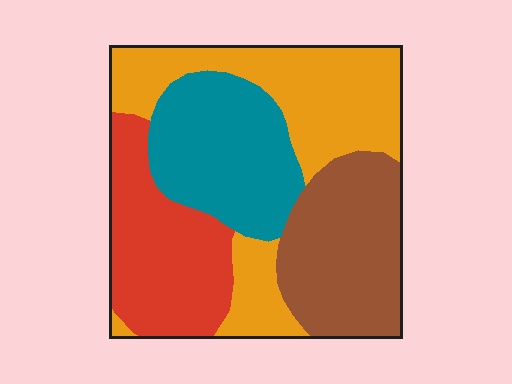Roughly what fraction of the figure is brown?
Brown covers around 25% of the figure.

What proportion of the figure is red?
Red takes up about one fifth (1/5) of the figure.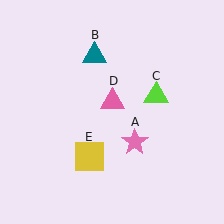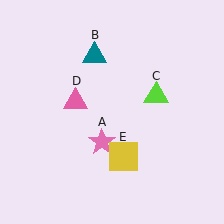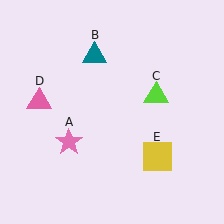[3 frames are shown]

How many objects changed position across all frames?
3 objects changed position: pink star (object A), pink triangle (object D), yellow square (object E).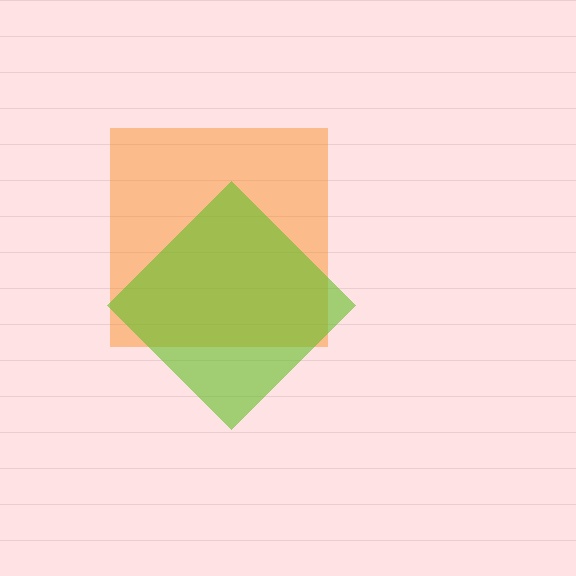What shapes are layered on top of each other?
The layered shapes are: an orange square, a lime diamond.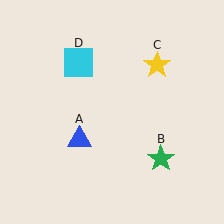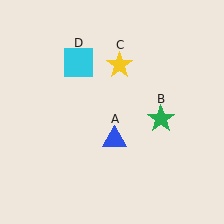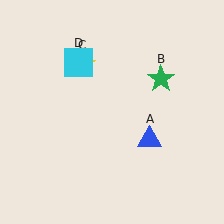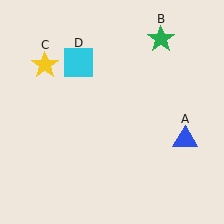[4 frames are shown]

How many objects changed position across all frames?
3 objects changed position: blue triangle (object A), green star (object B), yellow star (object C).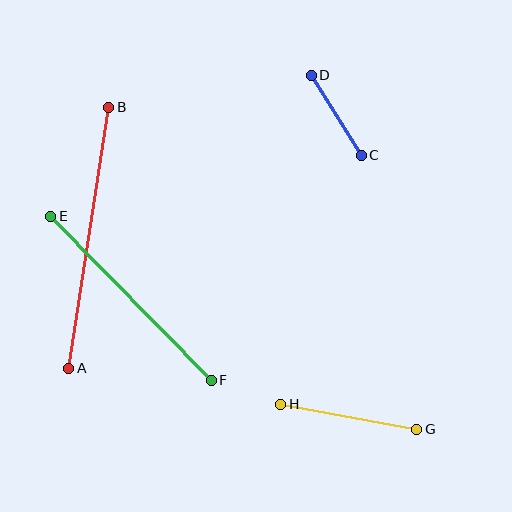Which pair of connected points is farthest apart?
Points A and B are farthest apart.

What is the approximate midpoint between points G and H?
The midpoint is at approximately (349, 417) pixels.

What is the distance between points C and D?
The distance is approximately 94 pixels.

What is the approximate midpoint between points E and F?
The midpoint is at approximately (131, 298) pixels.